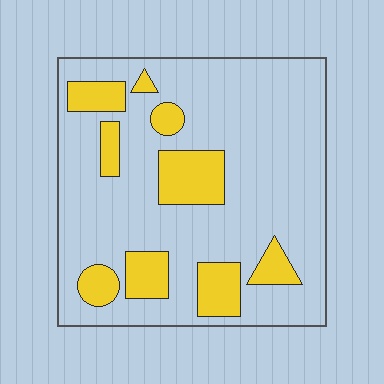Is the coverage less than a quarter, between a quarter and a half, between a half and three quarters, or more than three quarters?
Less than a quarter.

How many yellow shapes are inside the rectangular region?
9.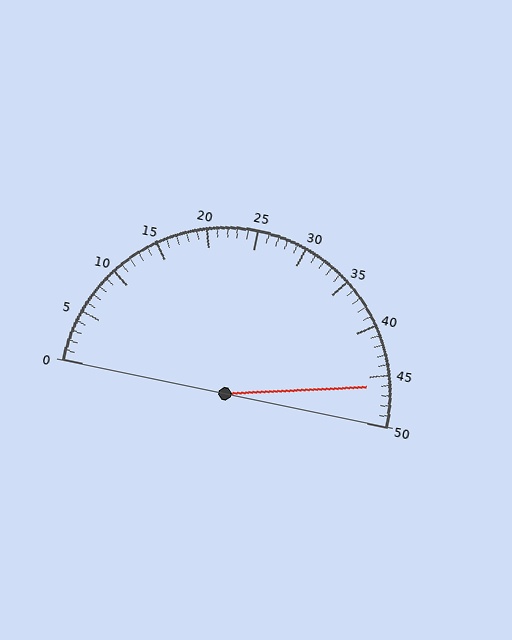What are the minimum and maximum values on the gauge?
The gauge ranges from 0 to 50.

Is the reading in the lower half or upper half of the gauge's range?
The reading is in the upper half of the range (0 to 50).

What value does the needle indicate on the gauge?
The needle indicates approximately 46.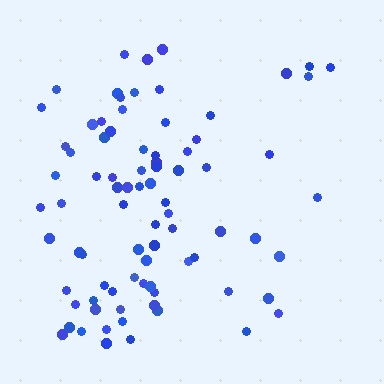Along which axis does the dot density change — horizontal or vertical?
Horizontal.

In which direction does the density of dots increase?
From right to left, with the left side densest.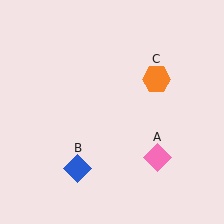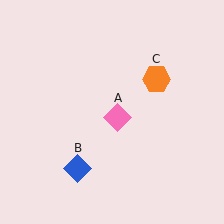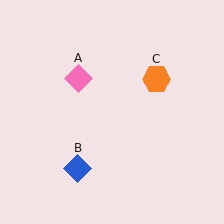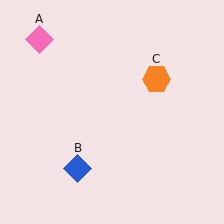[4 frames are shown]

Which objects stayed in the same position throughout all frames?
Blue diamond (object B) and orange hexagon (object C) remained stationary.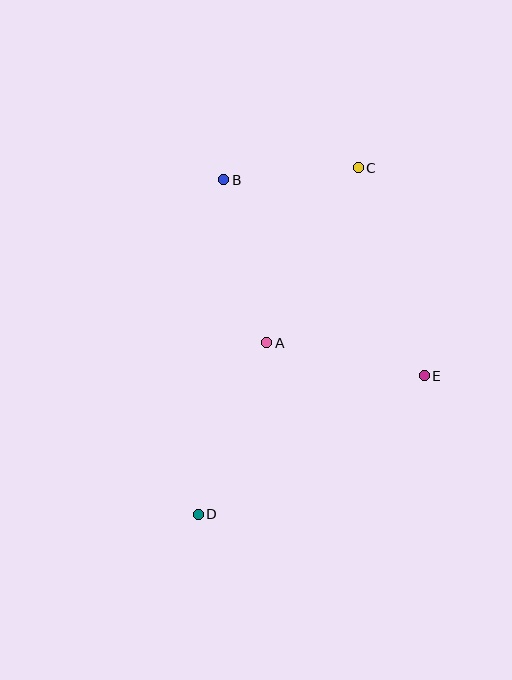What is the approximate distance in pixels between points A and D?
The distance between A and D is approximately 184 pixels.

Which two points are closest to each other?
Points B and C are closest to each other.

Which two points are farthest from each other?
Points C and D are farthest from each other.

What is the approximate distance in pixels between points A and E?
The distance between A and E is approximately 161 pixels.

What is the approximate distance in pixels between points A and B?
The distance between A and B is approximately 169 pixels.